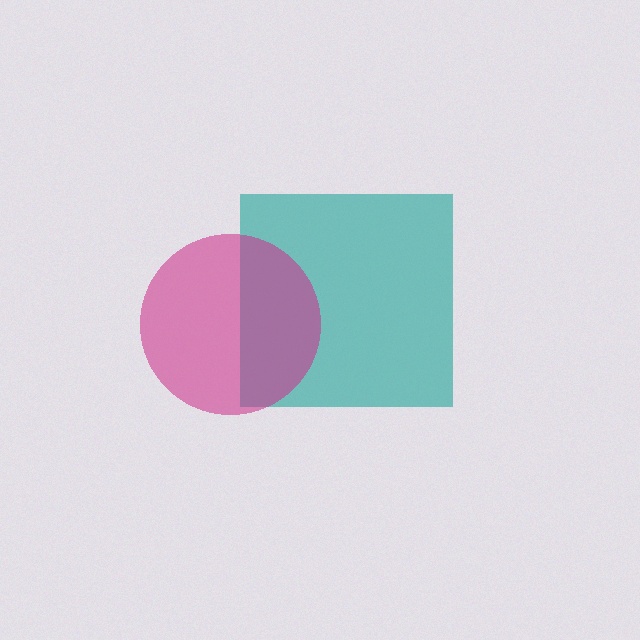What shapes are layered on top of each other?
The layered shapes are: a teal square, a magenta circle.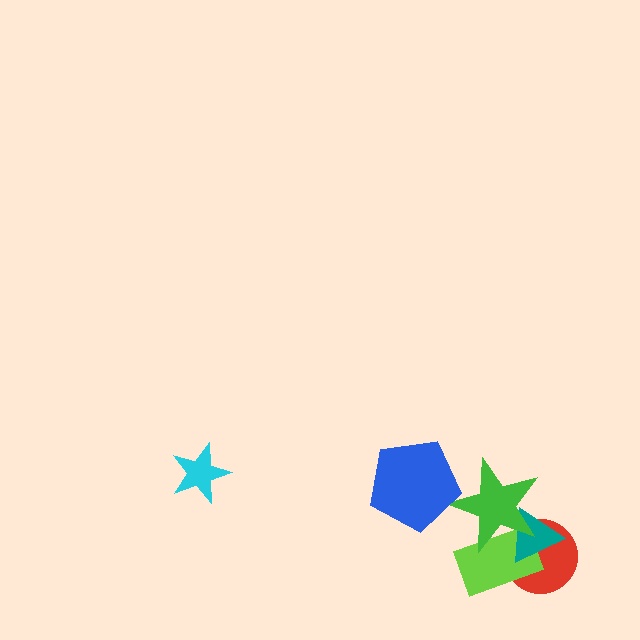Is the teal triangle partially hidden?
Yes, it is partially covered by another shape.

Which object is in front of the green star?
The blue pentagon is in front of the green star.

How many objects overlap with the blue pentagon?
1 object overlaps with the blue pentagon.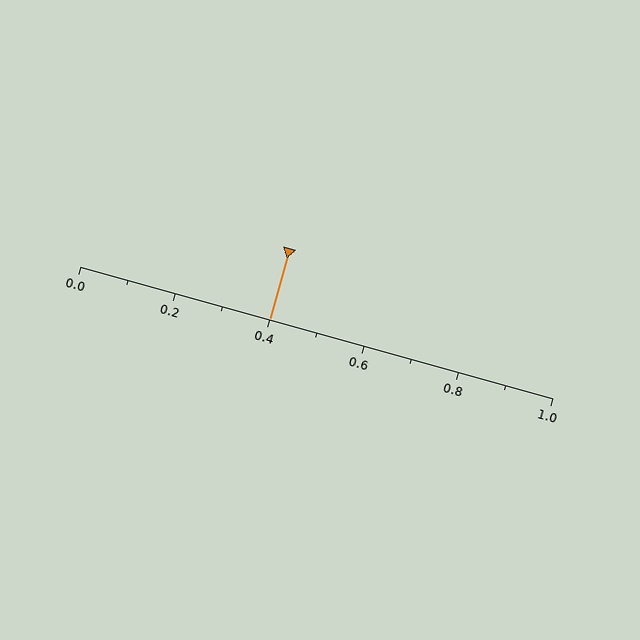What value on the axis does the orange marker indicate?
The marker indicates approximately 0.4.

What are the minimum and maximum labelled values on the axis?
The axis runs from 0.0 to 1.0.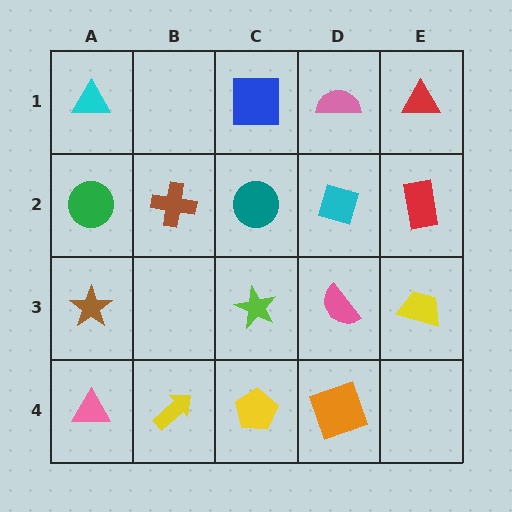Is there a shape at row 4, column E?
No, that cell is empty.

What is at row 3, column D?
A pink semicircle.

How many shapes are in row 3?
4 shapes.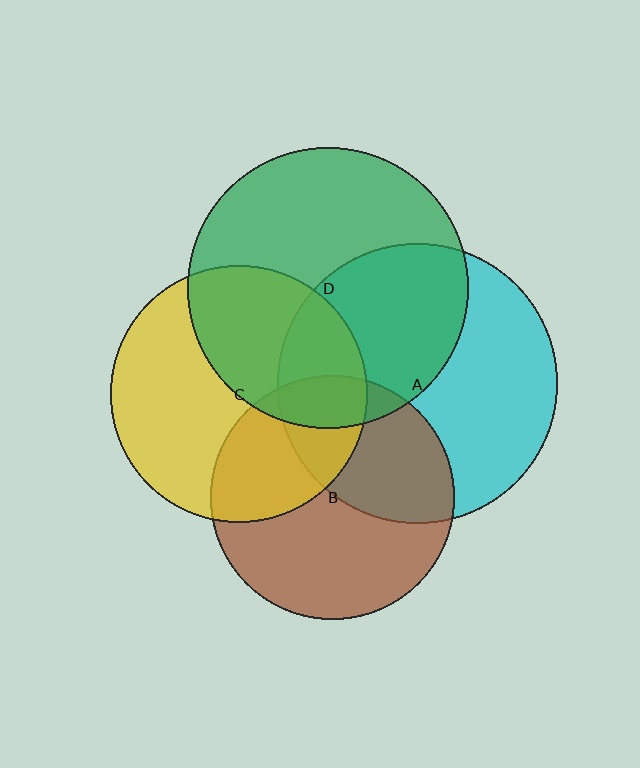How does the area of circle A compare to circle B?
Approximately 1.3 times.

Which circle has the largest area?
Circle D (green).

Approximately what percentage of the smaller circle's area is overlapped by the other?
Approximately 40%.